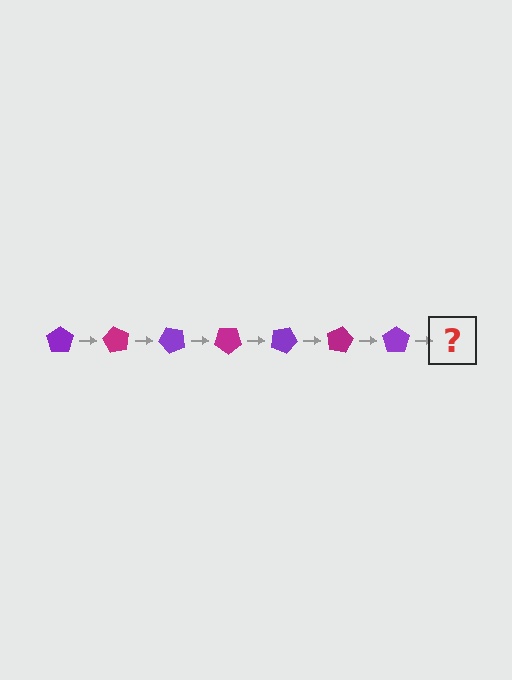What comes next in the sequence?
The next element should be a magenta pentagon, rotated 420 degrees from the start.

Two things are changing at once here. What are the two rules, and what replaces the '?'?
The two rules are that it rotates 60 degrees each step and the color cycles through purple and magenta. The '?' should be a magenta pentagon, rotated 420 degrees from the start.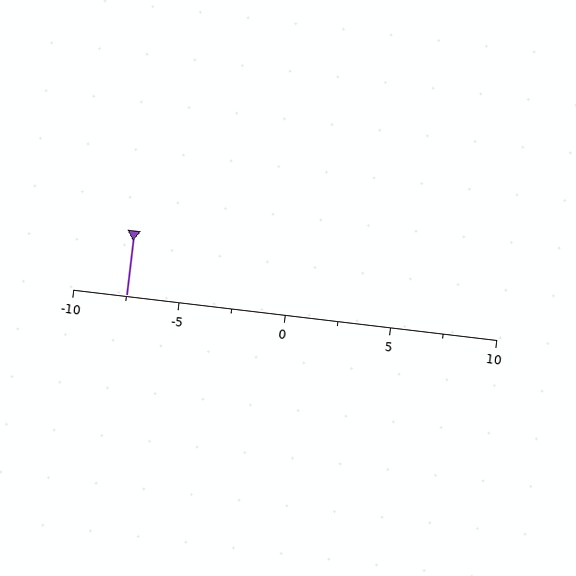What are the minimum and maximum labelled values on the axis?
The axis runs from -10 to 10.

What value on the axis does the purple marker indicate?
The marker indicates approximately -7.5.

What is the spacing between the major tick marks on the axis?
The major ticks are spaced 5 apart.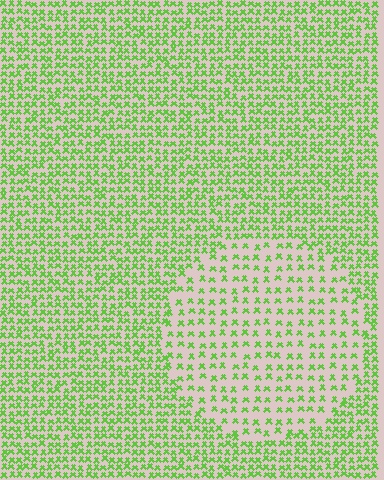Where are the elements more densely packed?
The elements are more densely packed outside the circle boundary.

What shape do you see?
I see a circle.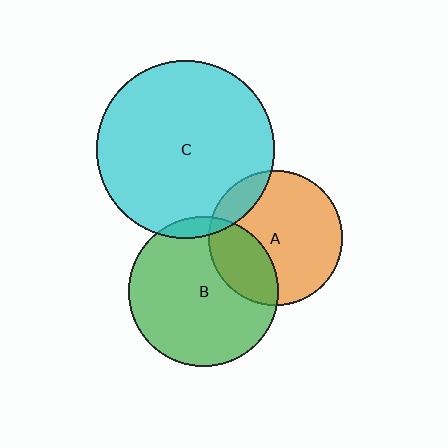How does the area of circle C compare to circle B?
Approximately 1.4 times.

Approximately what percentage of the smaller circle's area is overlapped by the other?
Approximately 5%.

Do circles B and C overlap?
Yes.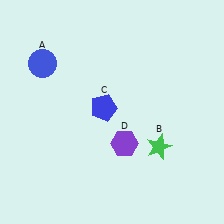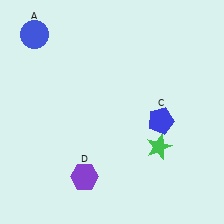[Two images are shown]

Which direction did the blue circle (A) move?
The blue circle (A) moved up.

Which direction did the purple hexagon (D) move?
The purple hexagon (D) moved left.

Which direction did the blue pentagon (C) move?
The blue pentagon (C) moved right.